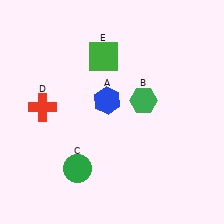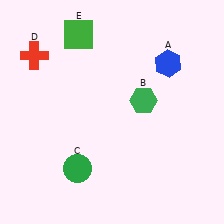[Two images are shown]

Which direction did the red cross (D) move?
The red cross (D) moved up.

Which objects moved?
The objects that moved are: the blue hexagon (A), the red cross (D), the green square (E).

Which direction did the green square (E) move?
The green square (E) moved left.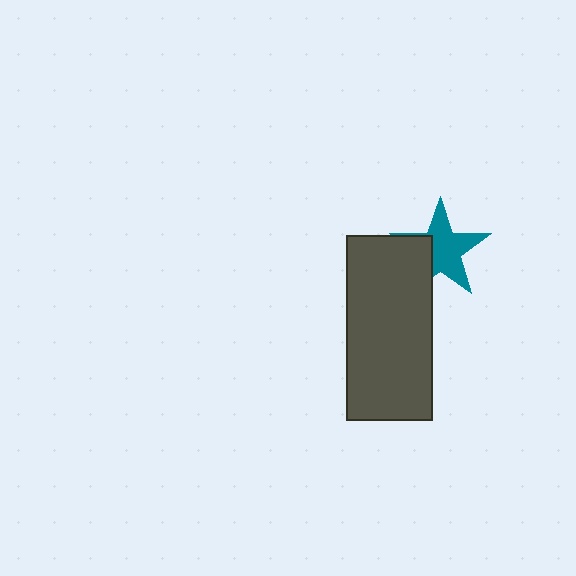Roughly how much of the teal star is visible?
Most of it is visible (roughly 68%).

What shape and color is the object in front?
The object in front is a dark gray rectangle.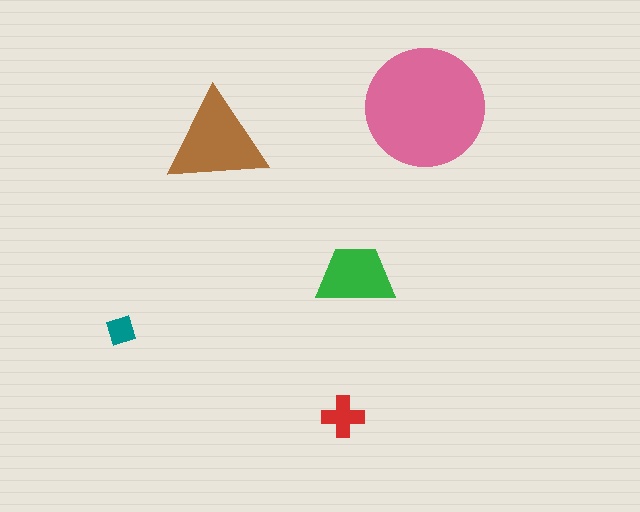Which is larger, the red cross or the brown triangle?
The brown triangle.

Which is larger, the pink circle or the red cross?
The pink circle.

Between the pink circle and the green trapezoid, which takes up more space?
The pink circle.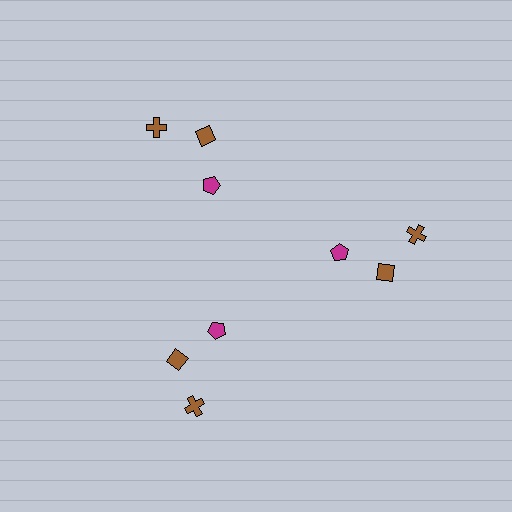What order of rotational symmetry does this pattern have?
This pattern has 3-fold rotational symmetry.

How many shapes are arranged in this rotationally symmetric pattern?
There are 9 shapes, arranged in 3 groups of 3.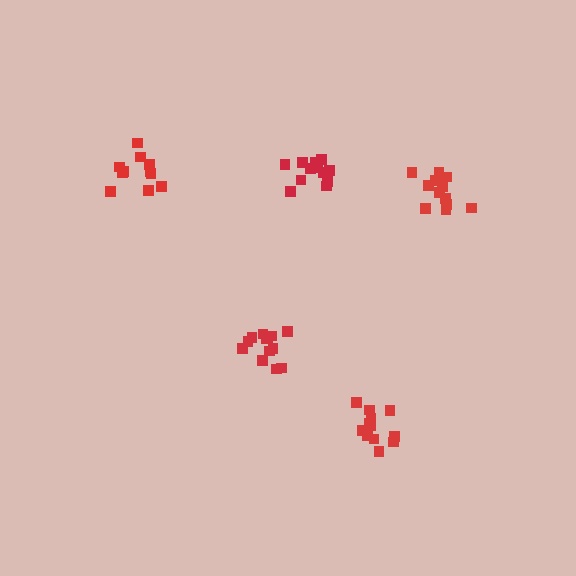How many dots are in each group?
Group 1: 13 dots, Group 2: 11 dots, Group 3: 13 dots, Group 4: 12 dots, Group 5: 12 dots (61 total).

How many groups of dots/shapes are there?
There are 5 groups.